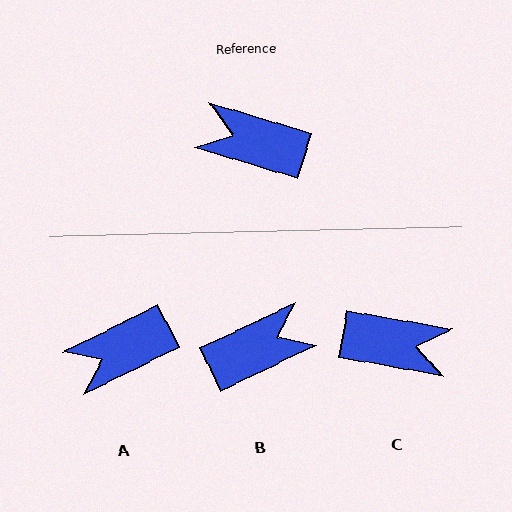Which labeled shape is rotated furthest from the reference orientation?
C, about 173 degrees away.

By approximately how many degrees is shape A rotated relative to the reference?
Approximately 43 degrees counter-clockwise.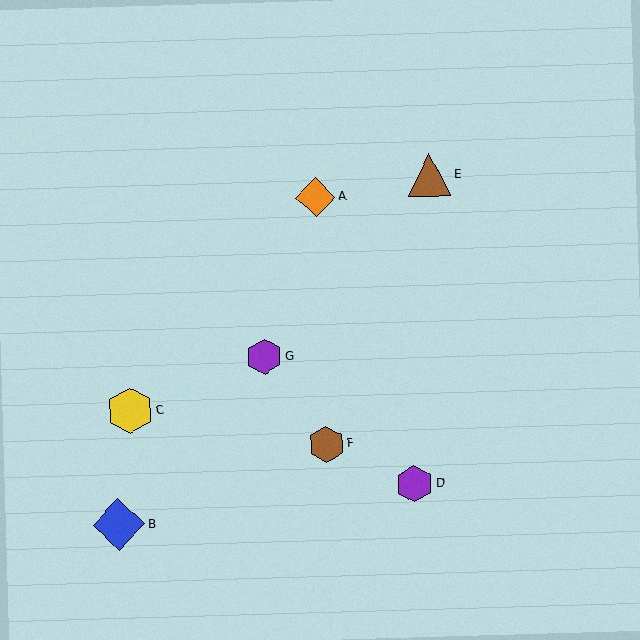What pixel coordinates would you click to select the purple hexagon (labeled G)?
Click at (264, 357) to select the purple hexagon G.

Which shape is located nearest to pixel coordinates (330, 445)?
The brown hexagon (labeled F) at (326, 444) is nearest to that location.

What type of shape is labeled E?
Shape E is a brown triangle.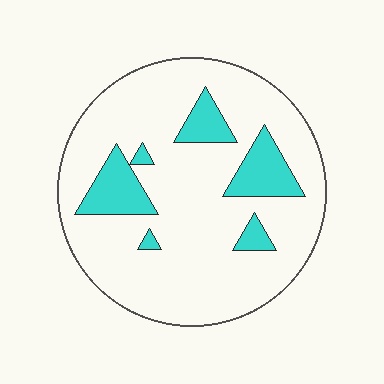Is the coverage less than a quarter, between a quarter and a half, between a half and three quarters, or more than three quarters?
Less than a quarter.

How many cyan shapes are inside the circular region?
6.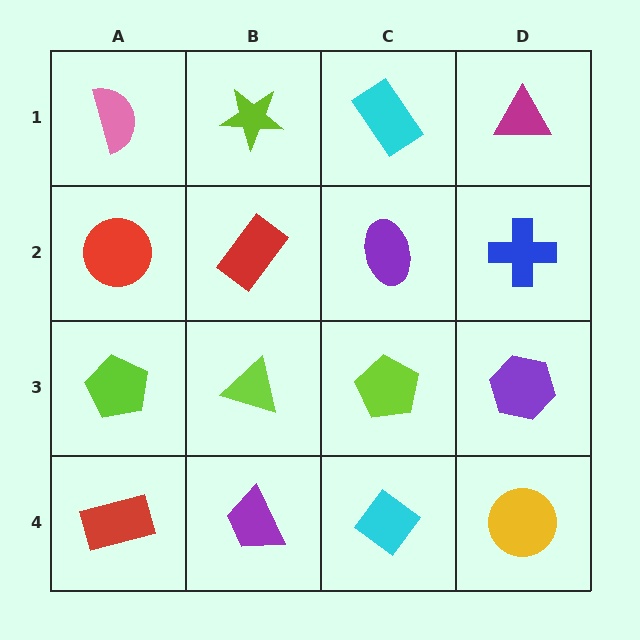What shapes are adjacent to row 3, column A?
A red circle (row 2, column A), a red rectangle (row 4, column A), a lime triangle (row 3, column B).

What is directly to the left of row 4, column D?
A cyan diamond.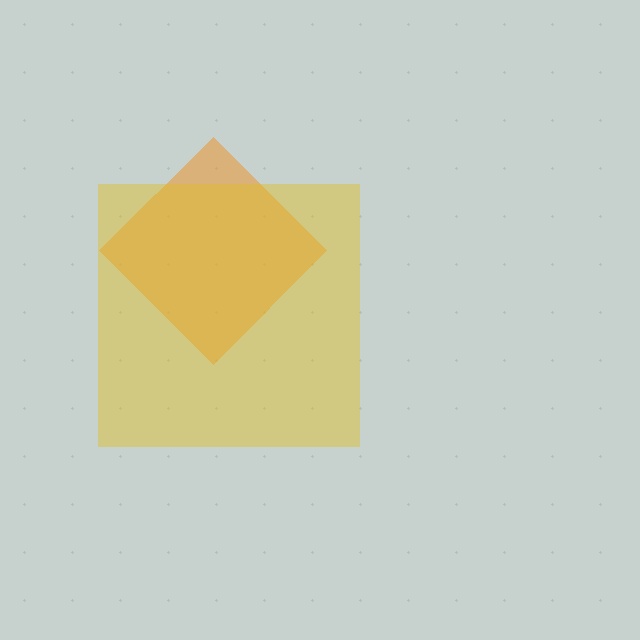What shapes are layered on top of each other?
The layered shapes are: an orange diamond, a yellow square.